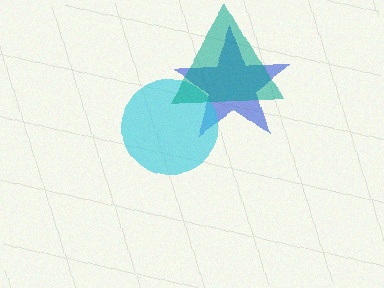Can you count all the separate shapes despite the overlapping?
Yes, there are 3 separate shapes.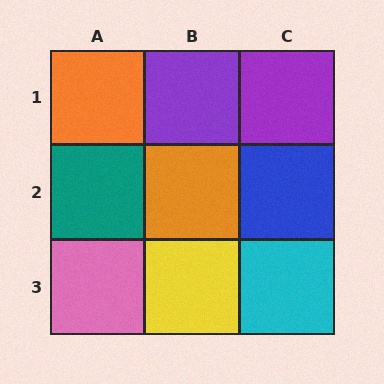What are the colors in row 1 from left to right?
Orange, purple, purple.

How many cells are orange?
2 cells are orange.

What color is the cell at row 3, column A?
Pink.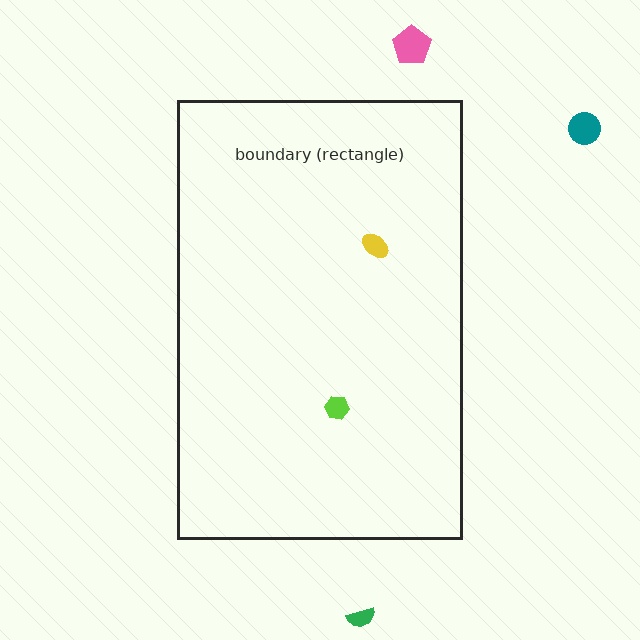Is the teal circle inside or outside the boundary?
Outside.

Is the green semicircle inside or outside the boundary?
Outside.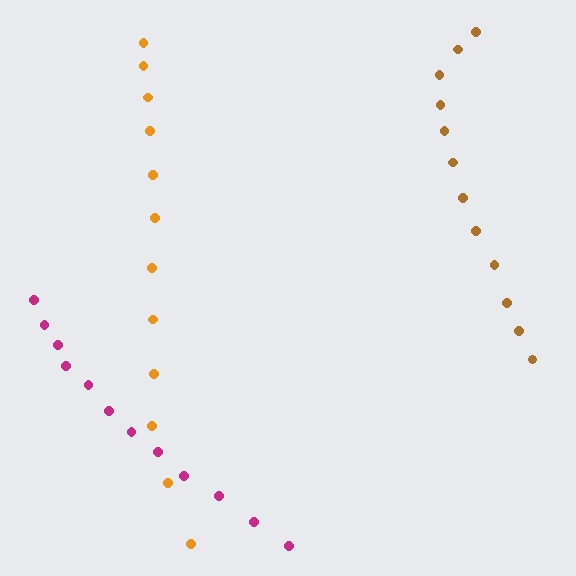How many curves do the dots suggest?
There are 3 distinct paths.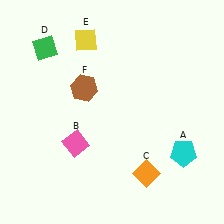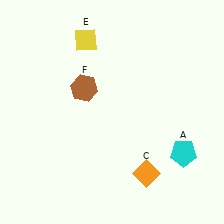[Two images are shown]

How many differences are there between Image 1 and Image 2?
There are 2 differences between the two images.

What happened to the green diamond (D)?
The green diamond (D) was removed in Image 2. It was in the top-left area of Image 1.